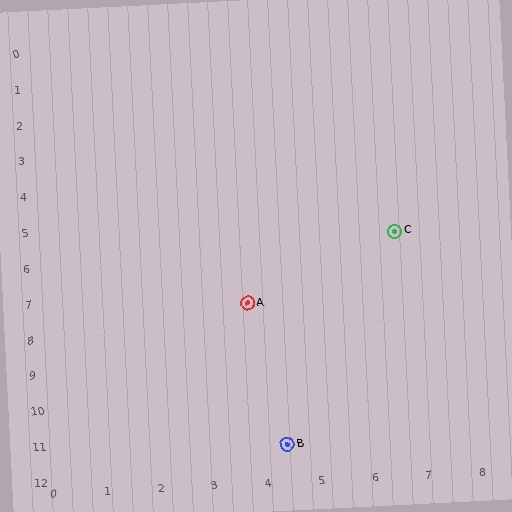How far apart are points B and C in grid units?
Points B and C are about 6.2 grid units apart.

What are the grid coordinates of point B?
Point B is at approximately (4.4, 11.3).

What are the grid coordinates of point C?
Point C is at approximately (6.6, 5.5).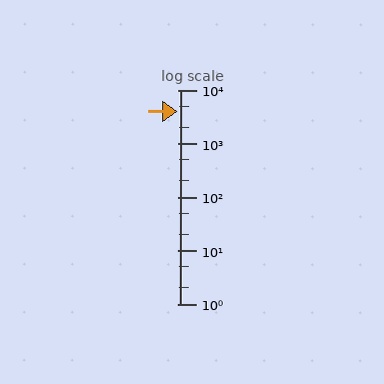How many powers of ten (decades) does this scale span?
The scale spans 4 decades, from 1 to 10000.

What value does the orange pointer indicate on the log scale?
The pointer indicates approximately 4000.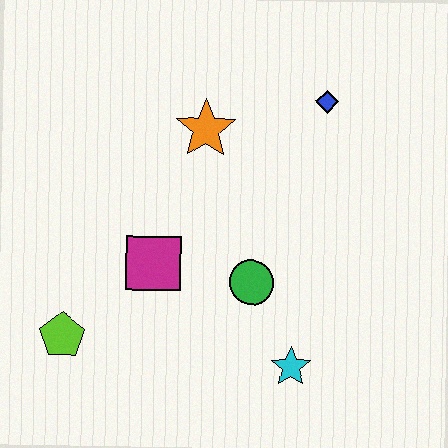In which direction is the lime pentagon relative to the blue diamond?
The lime pentagon is to the left of the blue diamond.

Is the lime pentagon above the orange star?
No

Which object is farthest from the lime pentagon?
The blue diamond is farthest from the lime pentagon.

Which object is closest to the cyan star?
The green circle is closest to the cyan star.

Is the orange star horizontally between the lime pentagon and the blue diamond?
Yes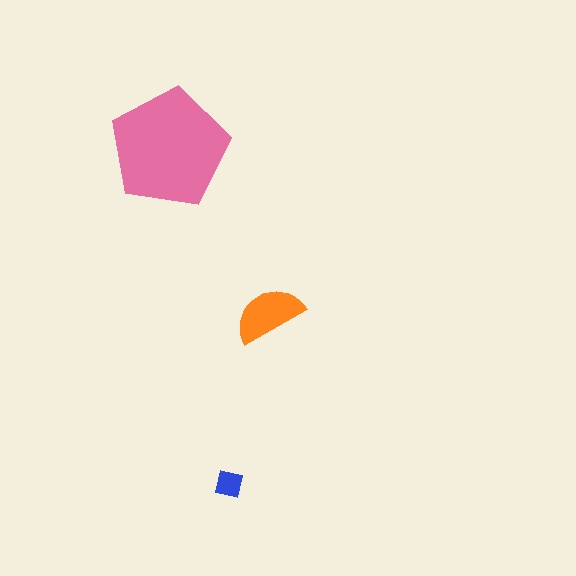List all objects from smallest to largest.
The blue square, the orange semicircle, the pink pentagon.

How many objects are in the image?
There are 3 objects in the image.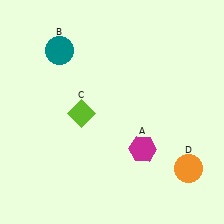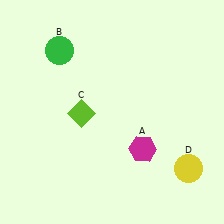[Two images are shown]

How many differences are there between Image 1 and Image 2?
There are 2 differences between the two images.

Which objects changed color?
B changed from teal to green. D changed from orange to yellow.